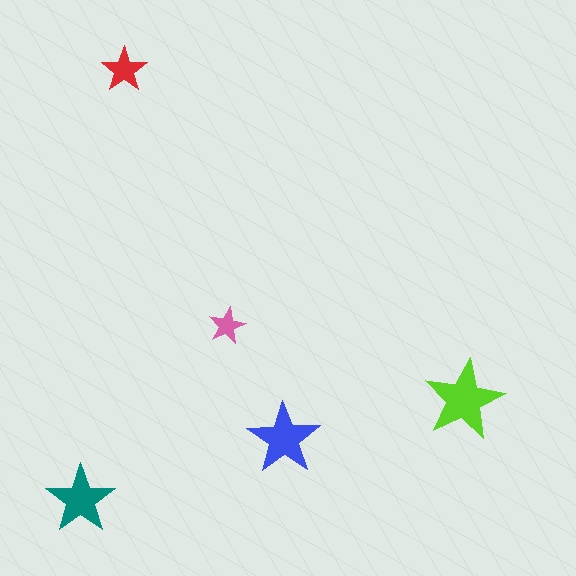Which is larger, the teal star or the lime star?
The lime one.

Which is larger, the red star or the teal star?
The teal one.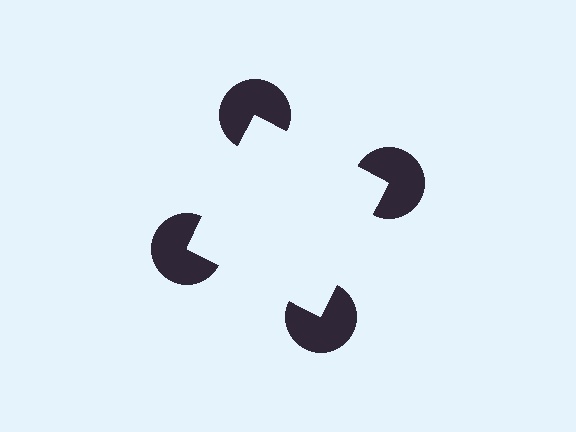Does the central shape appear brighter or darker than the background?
It typically appears slightly brighter than the background, even though no actual brightness change is drawn.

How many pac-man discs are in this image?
There are 4 — one at each vertex of the illusory square.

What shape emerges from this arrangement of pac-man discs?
An illusory square — its edges are inferred from the aligned wedge cuts in the pac-man discs, not physically drawn.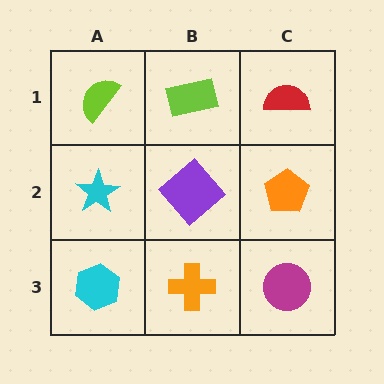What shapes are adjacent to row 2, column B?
A lime rectangle (row 1, column B), an orange cross (row 3, column B), a cyan star (row 2, column A), an orange pentagon (row 2, column C).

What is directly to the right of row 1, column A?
A lime rectangle.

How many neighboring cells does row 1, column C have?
2.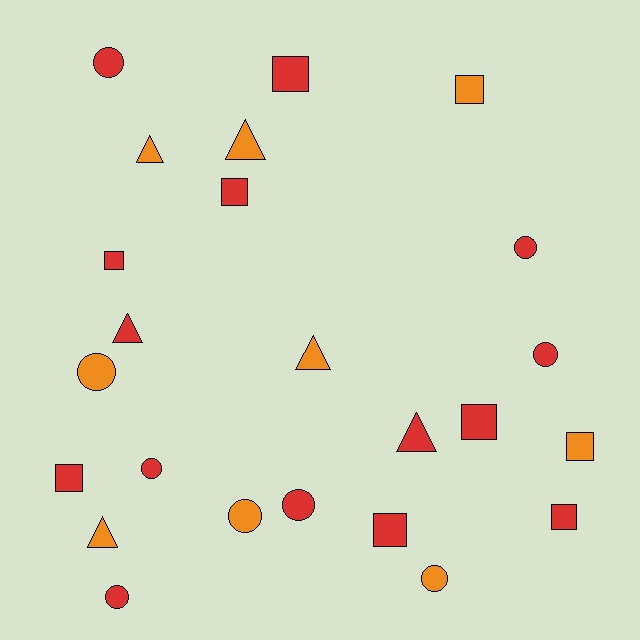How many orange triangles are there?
There are 4 orange triangles.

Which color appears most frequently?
Red, with 15 objects.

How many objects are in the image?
There are 24 objects.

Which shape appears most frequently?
Circle, with 9 objects.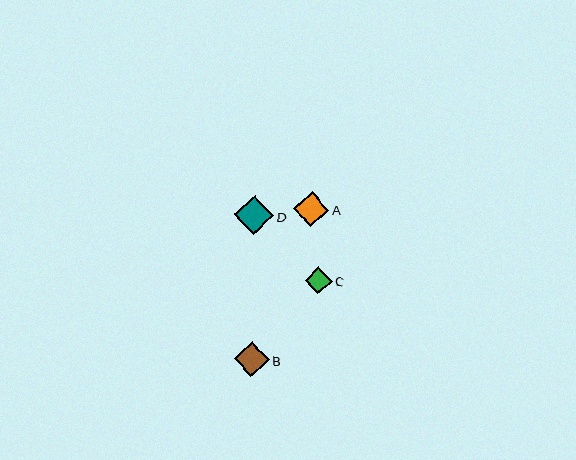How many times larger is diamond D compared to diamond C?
Diamond D is approximately 1.5 times the size of diamond C.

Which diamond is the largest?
Diamond D is the largest with a size of approximately 39 pixels.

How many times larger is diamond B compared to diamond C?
Diamond B is approximately 1.3 times the size of diamond C.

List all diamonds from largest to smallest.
From largest to smallest: D, B, A, C.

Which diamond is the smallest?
Diamond C is the smallest with a size of approximately 27 pixels.